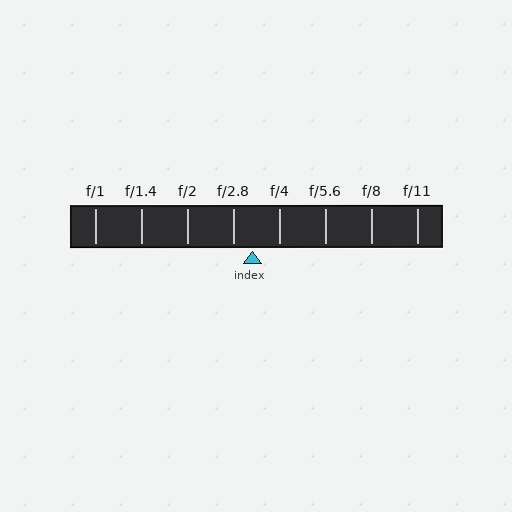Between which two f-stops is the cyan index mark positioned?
The index mark is between f/2.8 and f/4.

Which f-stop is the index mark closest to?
The index mark is closest to f/2.8.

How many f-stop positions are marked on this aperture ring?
There are 8 f-stop positions marked.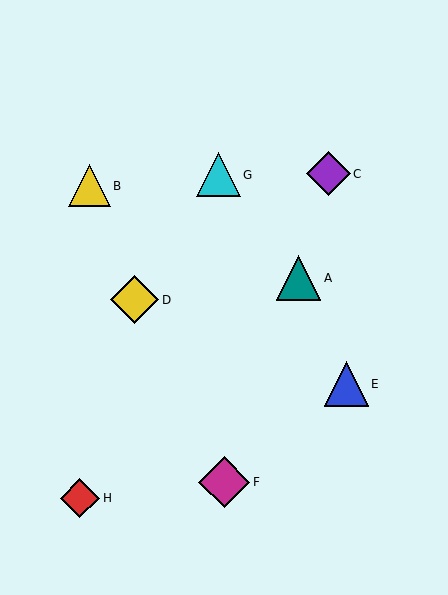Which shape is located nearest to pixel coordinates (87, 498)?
The red diamond (labeled H) at (80, 498) is nearest to that location.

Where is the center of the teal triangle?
The center of the teal triangle is at (298, 278).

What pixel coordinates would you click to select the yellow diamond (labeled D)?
Click at (134, 300) to select the yellow diamond D.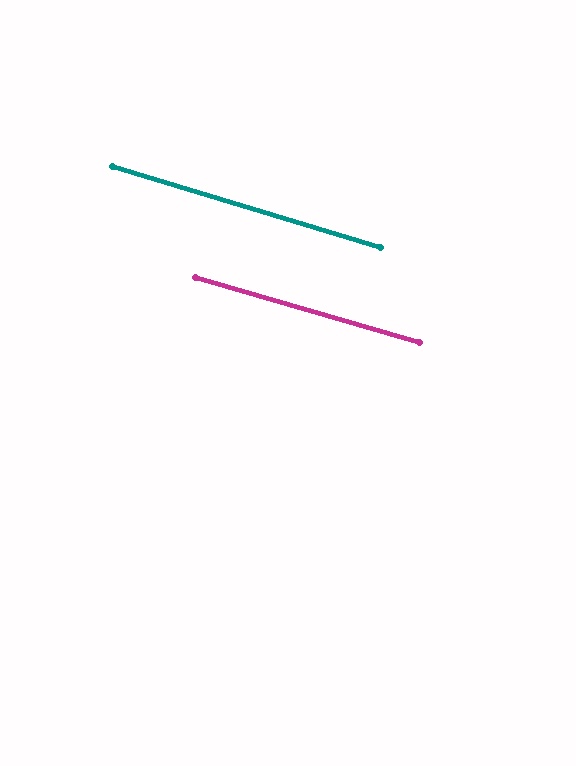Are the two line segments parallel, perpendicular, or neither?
Parallel — their directions differ by only 0.5°.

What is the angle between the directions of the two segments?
Approximately 1 degree.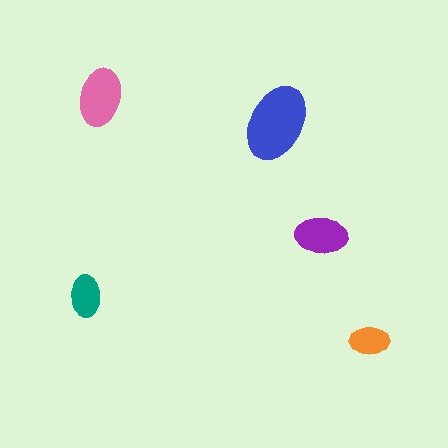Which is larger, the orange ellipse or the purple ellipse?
The purple one.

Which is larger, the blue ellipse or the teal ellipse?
The blue one.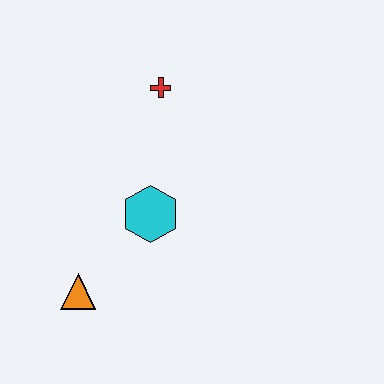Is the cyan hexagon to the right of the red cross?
No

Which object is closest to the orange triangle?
The cyan hexagon is closest to the orange triangle.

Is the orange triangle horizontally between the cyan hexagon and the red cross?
No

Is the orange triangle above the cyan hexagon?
No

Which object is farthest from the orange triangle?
The red cross is farthest from the orange triangle.